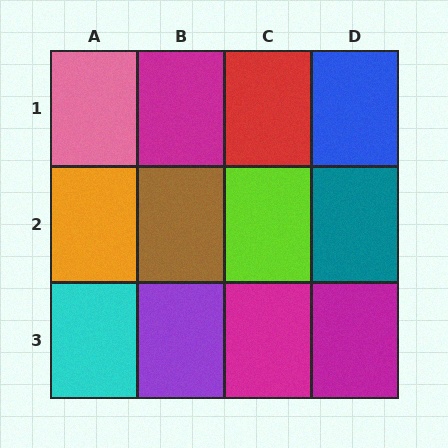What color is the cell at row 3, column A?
Cyan.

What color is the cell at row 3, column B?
Purple.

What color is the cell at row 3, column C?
Magenta.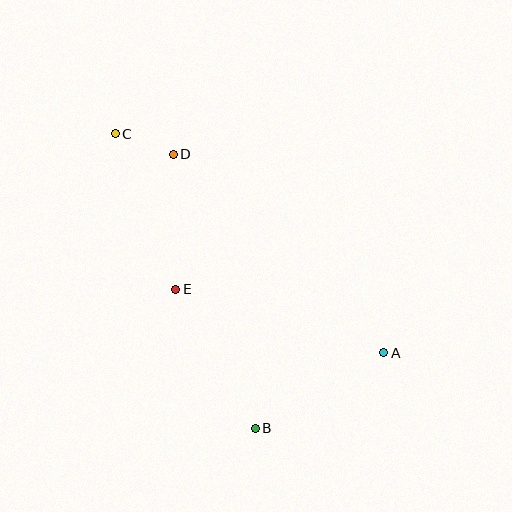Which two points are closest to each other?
Points C and D are closest to each other.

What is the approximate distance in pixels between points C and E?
The distance between C and E is approximately 167 pixels.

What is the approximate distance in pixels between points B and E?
The distance between B and E is approximately 161 pixels.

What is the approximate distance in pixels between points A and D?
The distance between A and D is approximately 289 pixels.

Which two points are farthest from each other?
Points A and C are farthest from each other.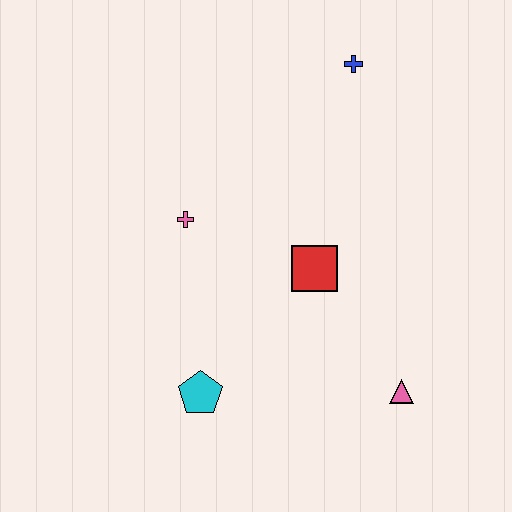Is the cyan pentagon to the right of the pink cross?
Yes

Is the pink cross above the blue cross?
No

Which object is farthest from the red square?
The blue cross is farthest from the red square.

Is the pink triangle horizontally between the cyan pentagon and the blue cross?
No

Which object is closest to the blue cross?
The red square is closest to the blue cross.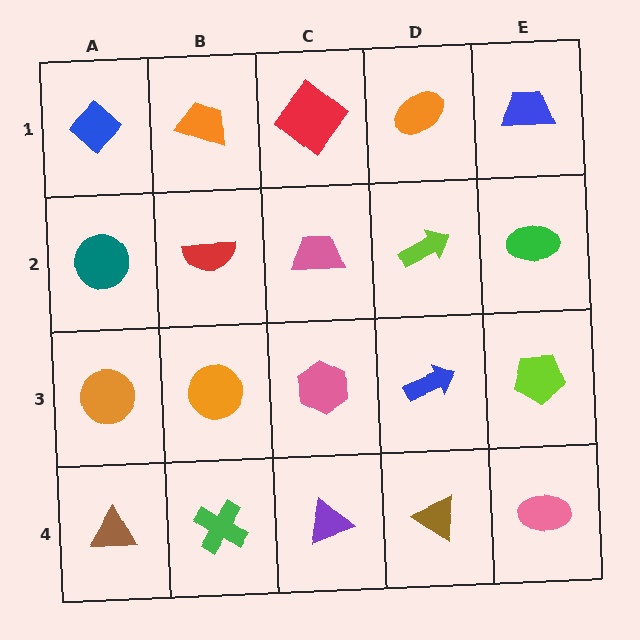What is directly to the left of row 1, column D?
A red diamond.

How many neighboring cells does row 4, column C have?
3.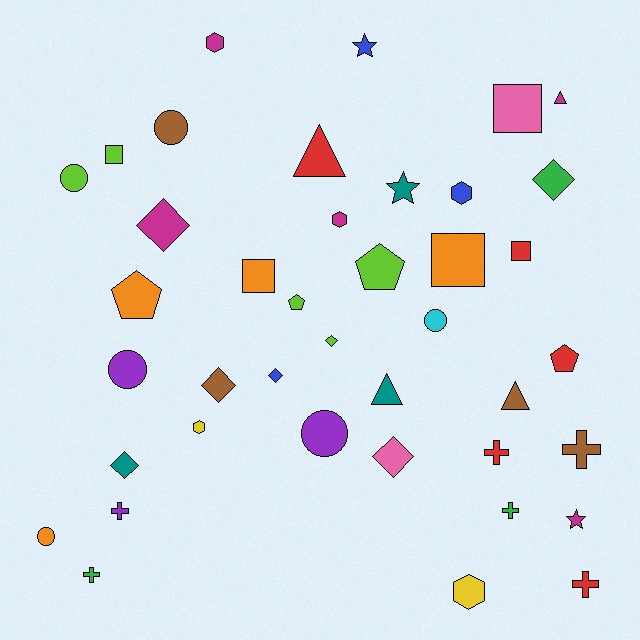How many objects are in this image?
There are 40 objects.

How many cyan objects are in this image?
There is 1 cyan object.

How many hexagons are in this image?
There are 5 hexagons.